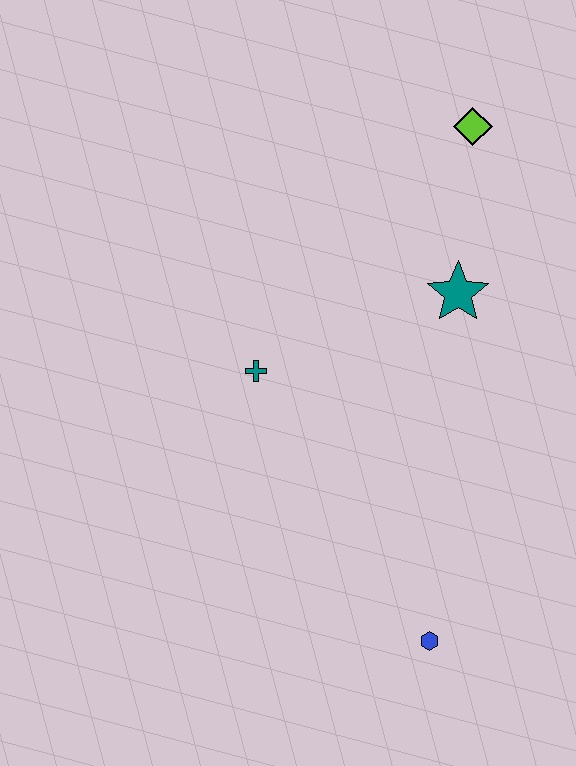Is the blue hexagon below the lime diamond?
Yes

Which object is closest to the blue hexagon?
The teal cross is closest to the blue hexagon.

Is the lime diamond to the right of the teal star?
Yes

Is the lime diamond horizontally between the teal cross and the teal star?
No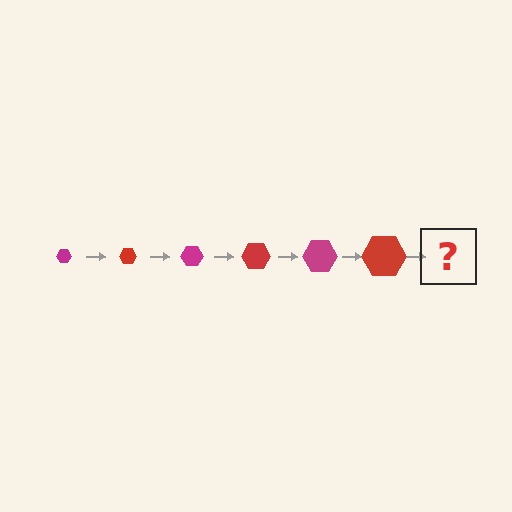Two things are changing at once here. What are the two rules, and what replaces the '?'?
The two rules are that the hexagon grows larger each step and the color cycles through magenta and red. The '?' should be a magenta hexagon, larger than the previous one.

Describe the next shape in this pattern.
It should be a magenta hexagon, larger than the previous one.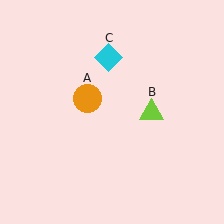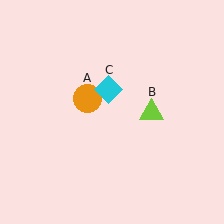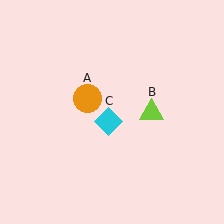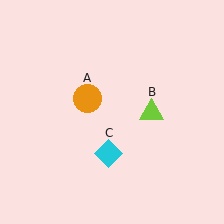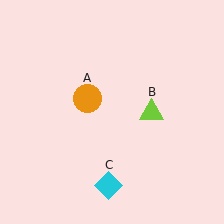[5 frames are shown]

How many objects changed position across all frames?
1 object changed position: cyan diamond (object C).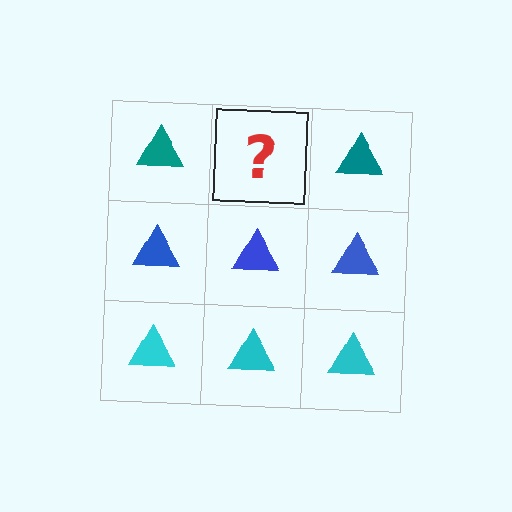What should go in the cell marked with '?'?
The missing cell should contain a teal triangle.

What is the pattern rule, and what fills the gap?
The rule is that each row has a consistent color. The gap should be filled with a teal triangle.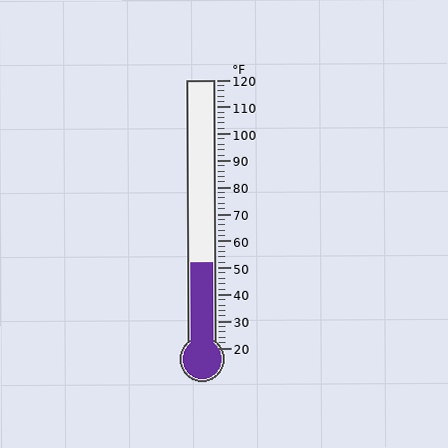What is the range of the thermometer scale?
The thermometer scale ranges from 20°F to 120°F.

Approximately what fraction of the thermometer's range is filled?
The thermometer is filled to approximately 30% of its range.